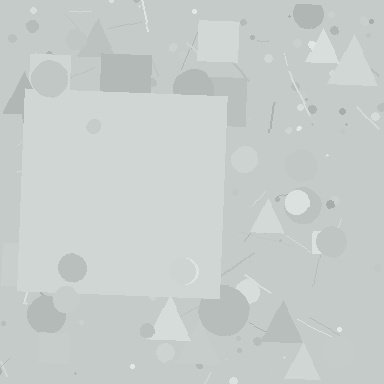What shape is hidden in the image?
A square is hidden in the image.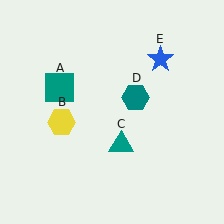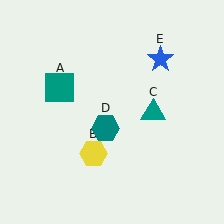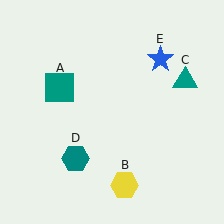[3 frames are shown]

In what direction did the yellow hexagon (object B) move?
The yellow hexagon (object B) moved down and to the right.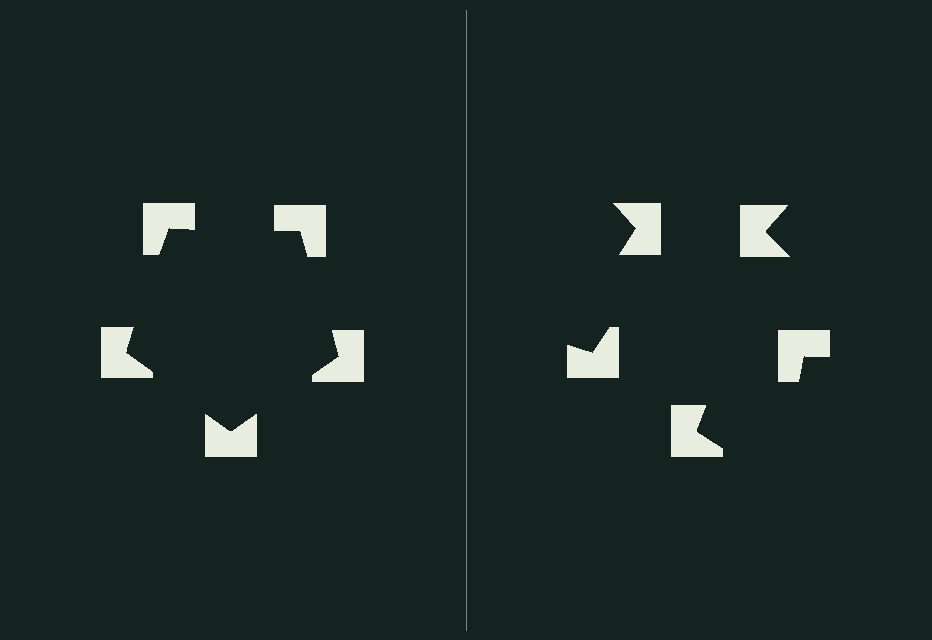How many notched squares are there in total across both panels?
10 — 5 on each side.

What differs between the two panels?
The notched squares are positioned identically on both sides; only the wedge orientations differ. On the left they align to a pentagon; on the right they are misaligned.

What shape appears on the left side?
An illusory pentagon.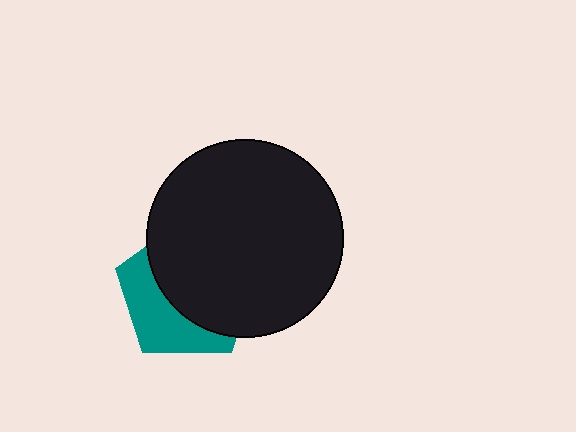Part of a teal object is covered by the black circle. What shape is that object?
It is a pentagon.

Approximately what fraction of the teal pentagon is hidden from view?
Roughly 61% of the teal pentagon is hidden behind the black circle.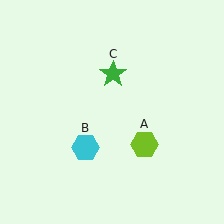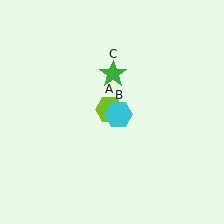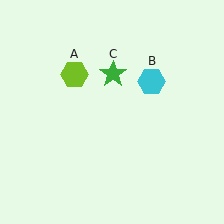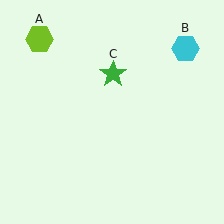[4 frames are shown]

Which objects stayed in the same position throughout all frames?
Green star (object C) remained stationary.